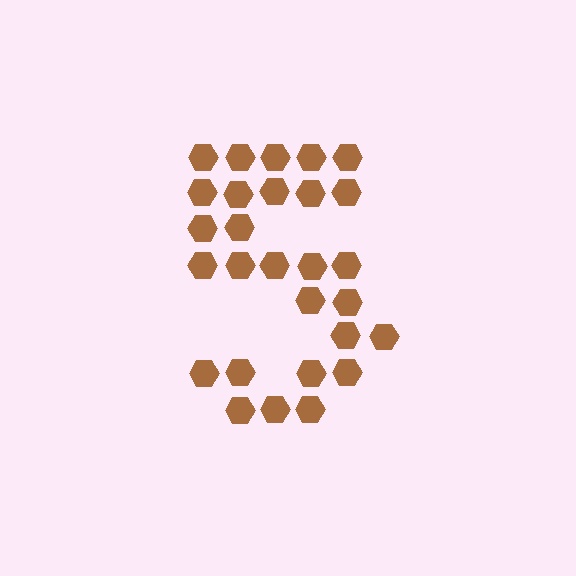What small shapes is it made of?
It is made of small hexagons.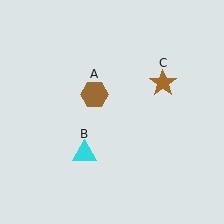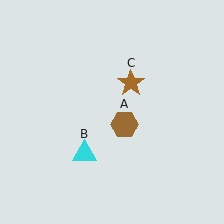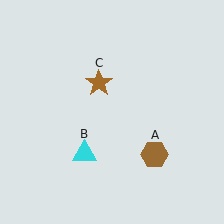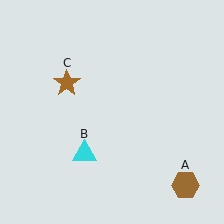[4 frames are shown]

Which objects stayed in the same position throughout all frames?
Cyan triangle (object B) remained stationary.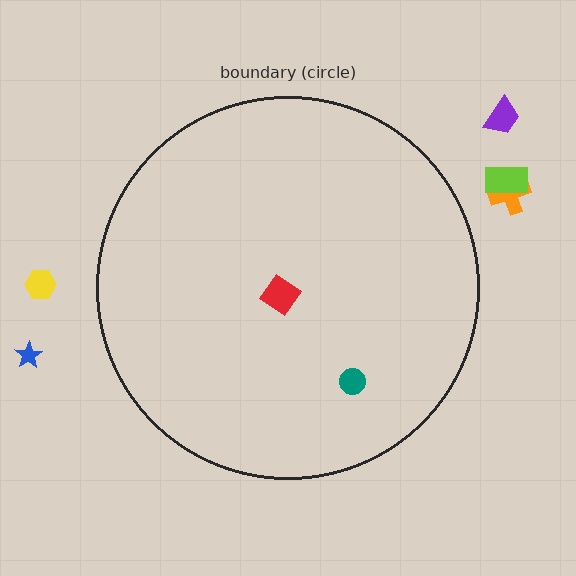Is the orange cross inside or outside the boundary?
Outside.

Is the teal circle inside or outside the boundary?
Inside.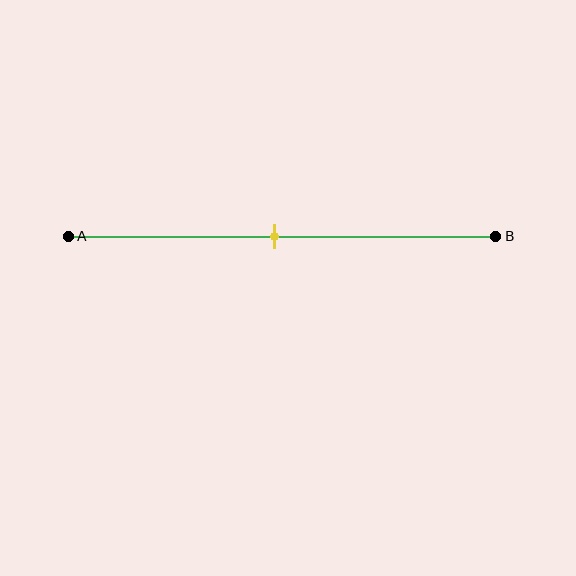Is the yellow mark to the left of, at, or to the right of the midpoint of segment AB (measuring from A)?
The yellow mark is approximately at the midpoint of segment AB.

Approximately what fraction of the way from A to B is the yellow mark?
The yellow mark is approximately 50% of the way from A to B.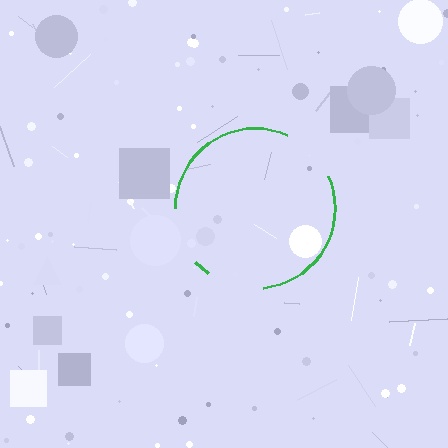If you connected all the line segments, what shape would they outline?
They would outline a circle.